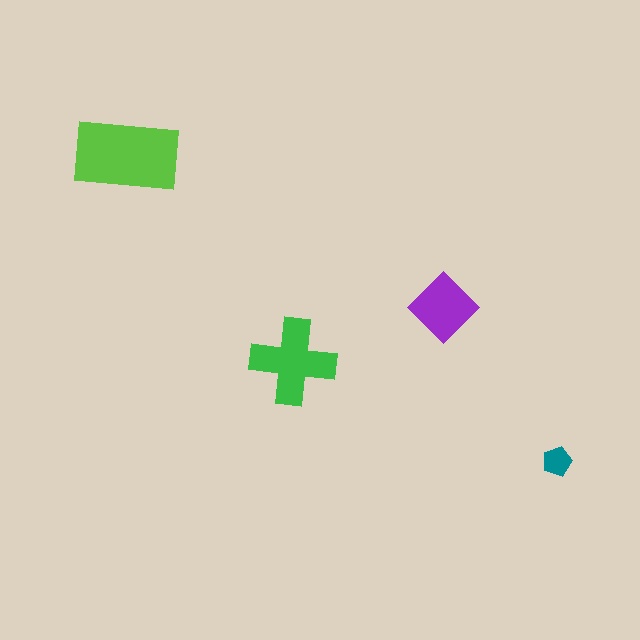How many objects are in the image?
There are 4 objects in the image.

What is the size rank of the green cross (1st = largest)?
2nd.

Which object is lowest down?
The teal pentagon is bottommost.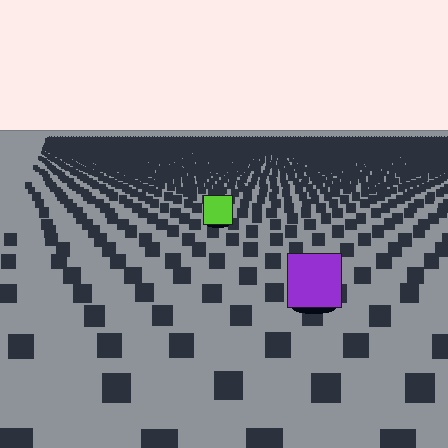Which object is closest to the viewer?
The purple square is closest. The texture marks near it are larger and more spread out.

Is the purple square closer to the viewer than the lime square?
Yes. The purple square is closer — you can tell from the texture gradient: the ground texture is coarser near it.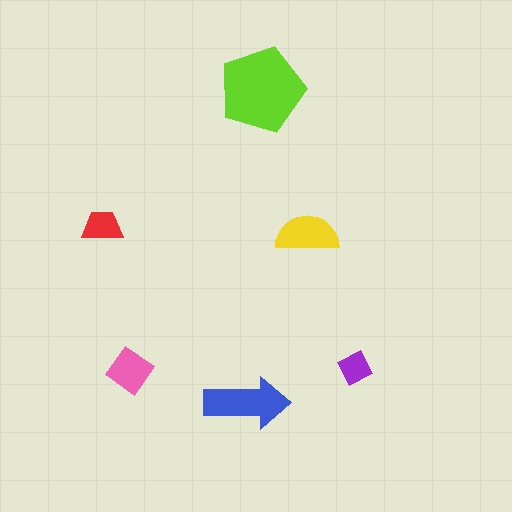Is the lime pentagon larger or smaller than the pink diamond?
Larger.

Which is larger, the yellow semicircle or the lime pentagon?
The lime pentagon.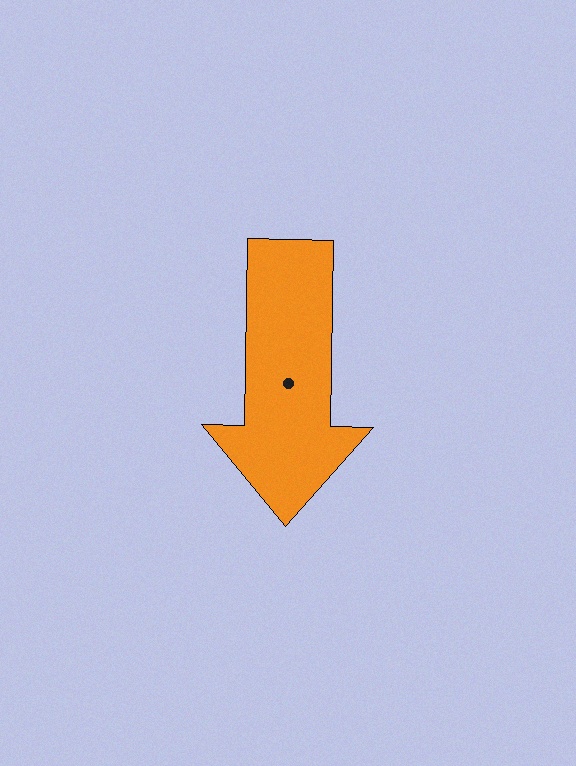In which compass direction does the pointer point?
South.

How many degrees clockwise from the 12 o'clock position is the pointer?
Approximately 181 degrees.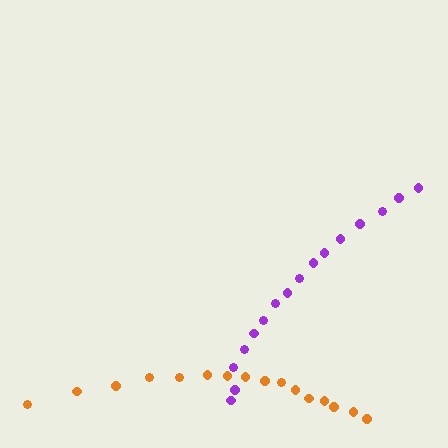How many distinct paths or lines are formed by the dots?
There are 2 distinct paths.